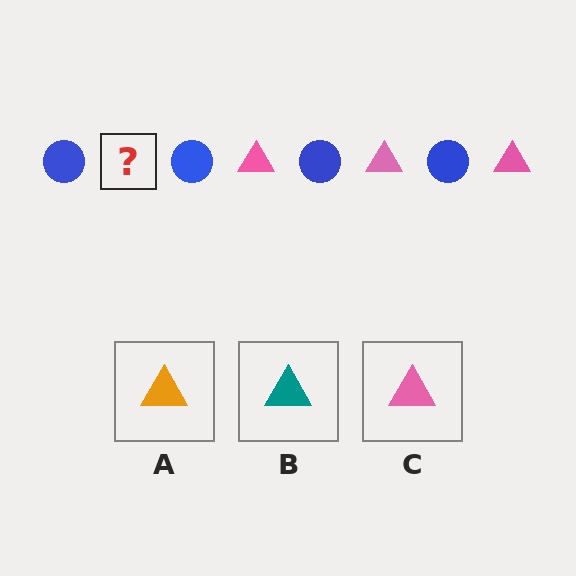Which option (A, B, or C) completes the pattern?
C.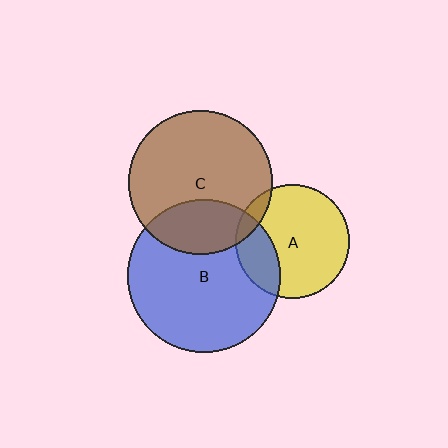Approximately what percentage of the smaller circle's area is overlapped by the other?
Approximately 10%.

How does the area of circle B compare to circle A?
Approximately 1.8 times.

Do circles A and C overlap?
Yes.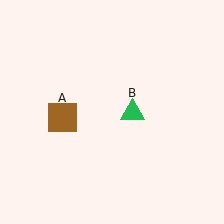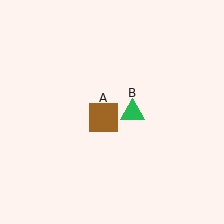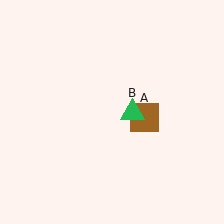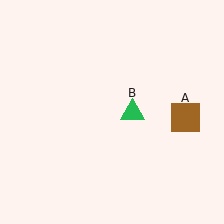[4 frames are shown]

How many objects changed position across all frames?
1 object changed position: brown square (object A).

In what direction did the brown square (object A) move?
The brown square (object A) moved right.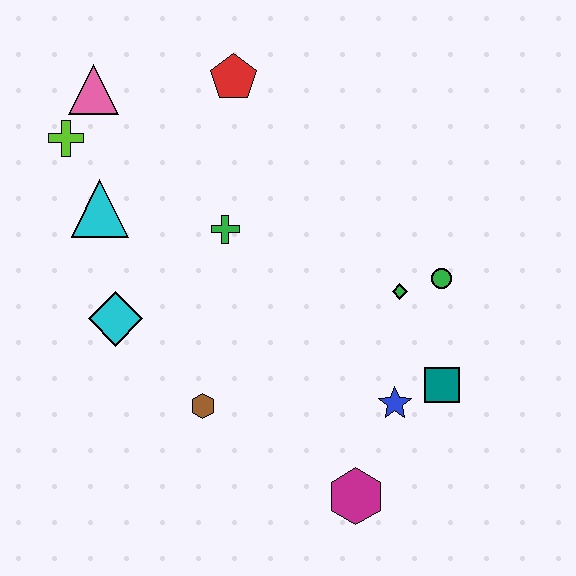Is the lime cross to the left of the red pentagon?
Yes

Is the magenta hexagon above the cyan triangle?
No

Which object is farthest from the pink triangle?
The magenta hexagon is farthest from the pink triangle.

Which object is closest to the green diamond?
The green circle is closest to the green diamond.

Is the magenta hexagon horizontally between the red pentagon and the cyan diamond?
No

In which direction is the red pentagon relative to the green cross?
The red pentagon is above the green cross.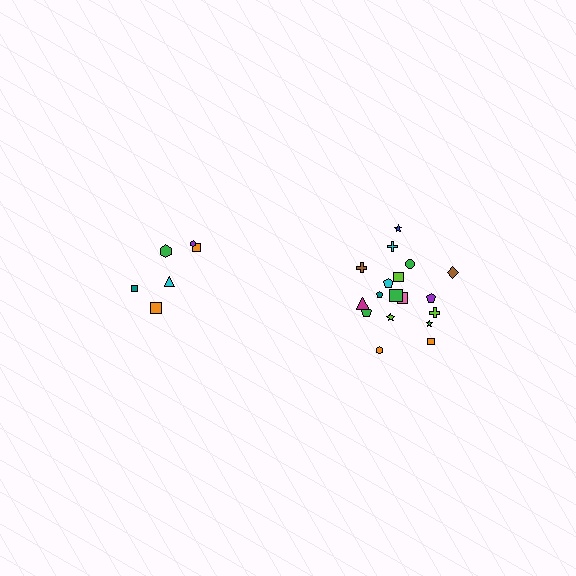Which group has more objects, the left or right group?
The right group.